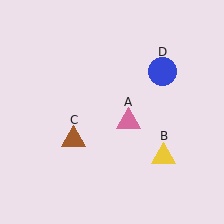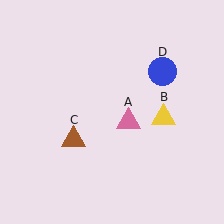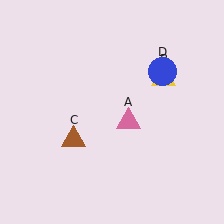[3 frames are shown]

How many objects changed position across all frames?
1 object changed position: yellow triangle (object B).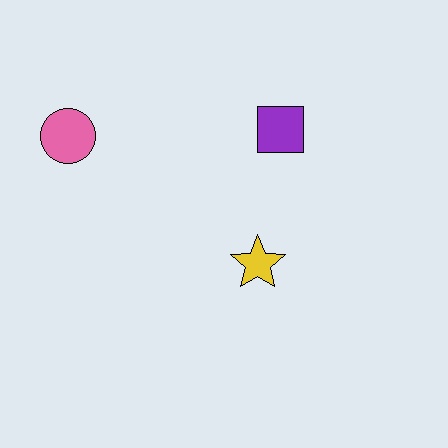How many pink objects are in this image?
There is 1 pink object.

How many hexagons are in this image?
There are no hexagons.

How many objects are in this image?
There are 3 objects.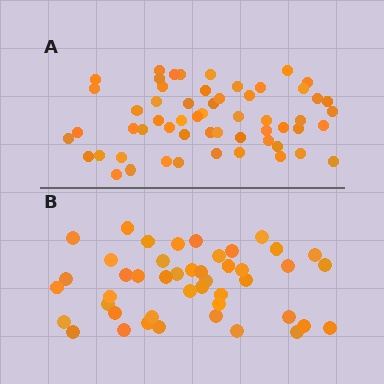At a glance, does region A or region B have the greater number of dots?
Region A (the top region) has more dots.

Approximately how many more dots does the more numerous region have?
Region A has roughly 12 or so more dots than region B.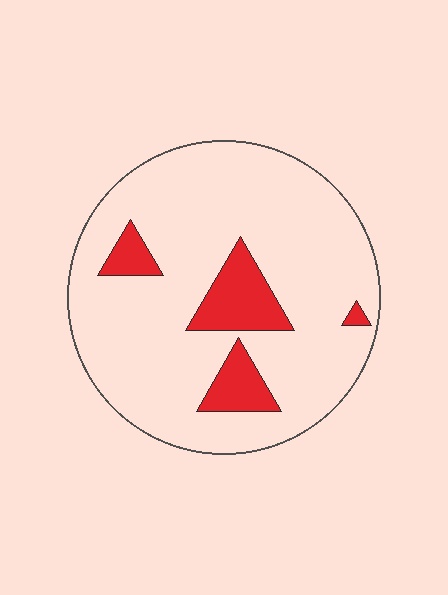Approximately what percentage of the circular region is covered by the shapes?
Approximately 15%.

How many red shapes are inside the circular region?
4.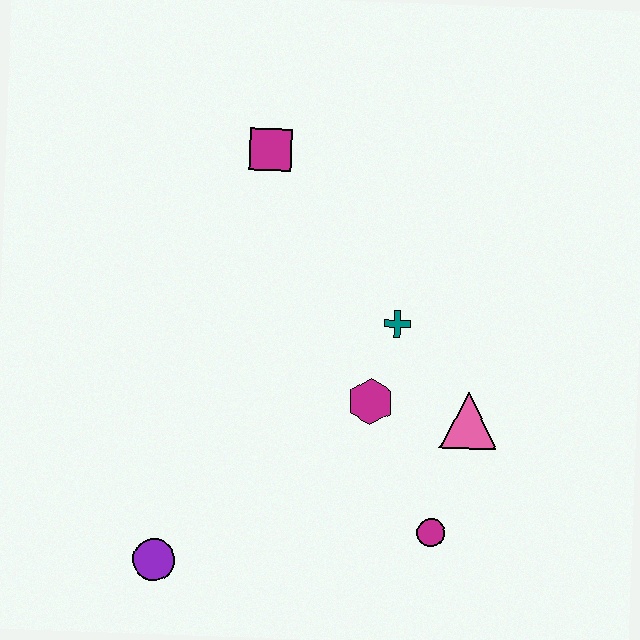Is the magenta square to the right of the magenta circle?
No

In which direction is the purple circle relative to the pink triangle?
The purple circle is to the left of the pink triangle.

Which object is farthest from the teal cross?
The purple circle is farthest from the teal cross.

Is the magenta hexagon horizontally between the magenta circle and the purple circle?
Yes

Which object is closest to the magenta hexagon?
The teal cross is closest to the magenta hexagon.